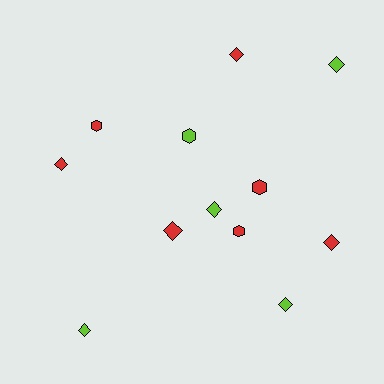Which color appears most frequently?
Red, with 7 objects.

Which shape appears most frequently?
Diamond, with 8 objects.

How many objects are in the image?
There are 12 objects.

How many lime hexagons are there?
There is 1 lime hexagon.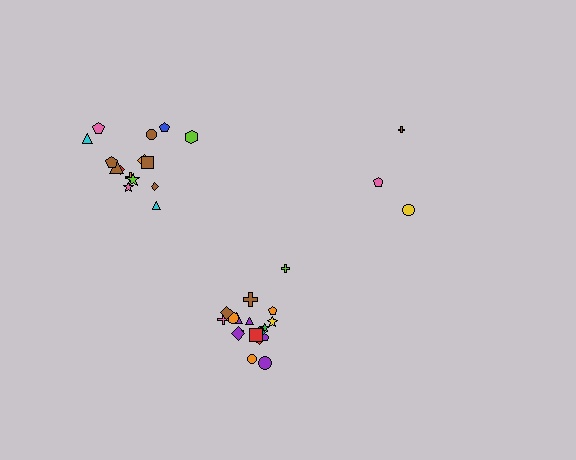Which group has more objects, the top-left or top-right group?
The top-left group.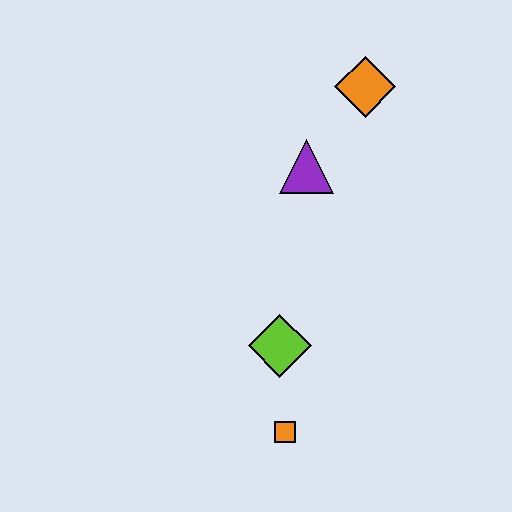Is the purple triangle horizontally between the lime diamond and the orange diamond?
Yes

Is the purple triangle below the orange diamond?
Yes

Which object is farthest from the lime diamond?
The orange diamond is farthest from the lime diamond.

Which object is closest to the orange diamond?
The purple triangle is closest to the orange diamond.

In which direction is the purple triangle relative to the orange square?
The purple triangle is above the orange square.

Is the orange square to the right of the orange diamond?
No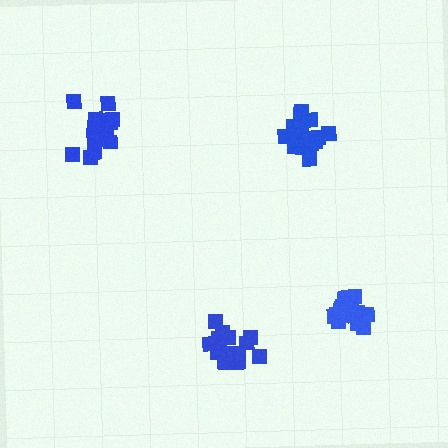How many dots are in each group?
Group 1: 16 dots, Group 2: 19 dots, Group 3: 19 dots, Group 4: 18 dots (72 total).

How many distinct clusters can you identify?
There are 4 distinct clusters.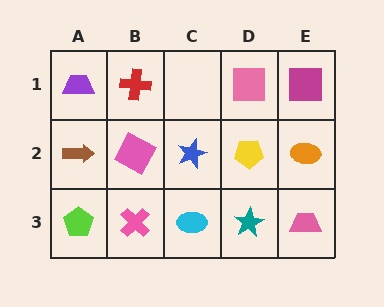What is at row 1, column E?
A magenta square.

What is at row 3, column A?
A lime pentagon.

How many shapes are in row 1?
4 shapes.